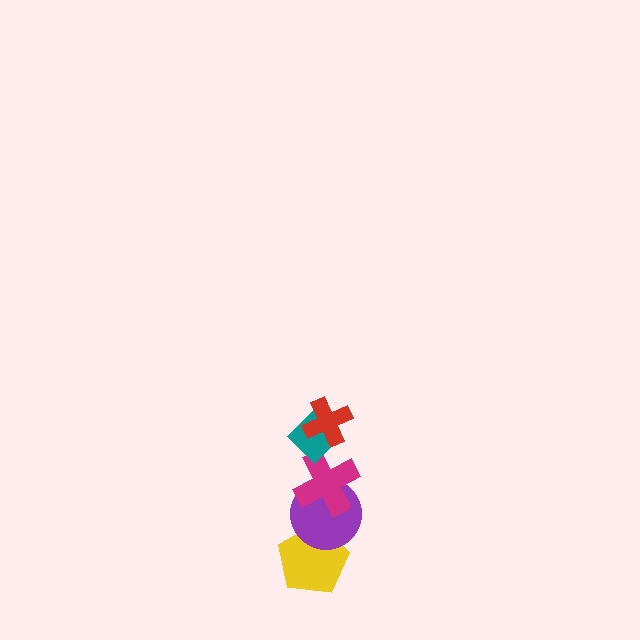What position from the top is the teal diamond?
The teal diamond is 2nd from the top.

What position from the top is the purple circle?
The purple circle is 4th from the top.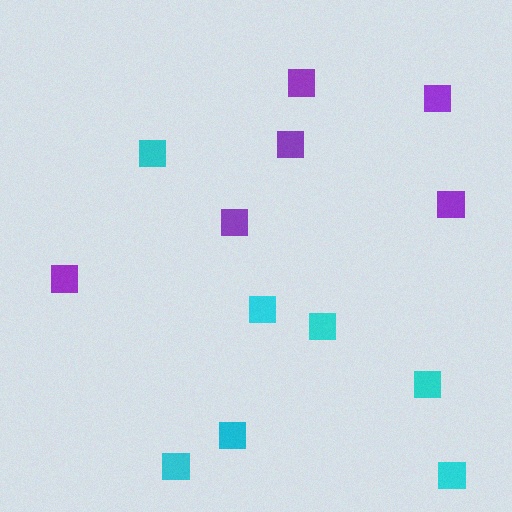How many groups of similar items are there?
There are 2 groups: one group of purple squares (6) and one group of cyan squares (7).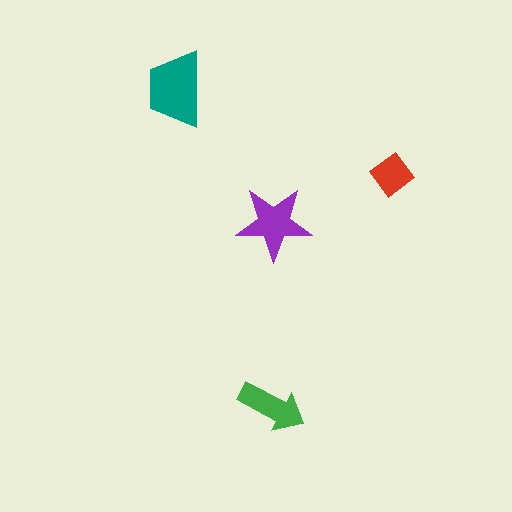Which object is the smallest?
The red diamond.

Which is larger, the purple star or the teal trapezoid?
The teal trapezoid.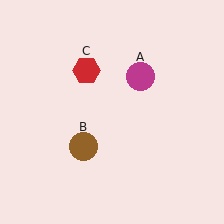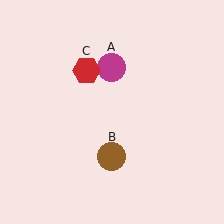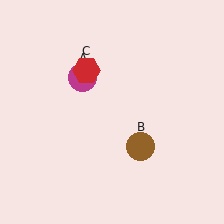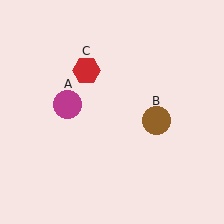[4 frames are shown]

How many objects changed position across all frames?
2 objects changed position: magenta circle (object A), brown circle (object B).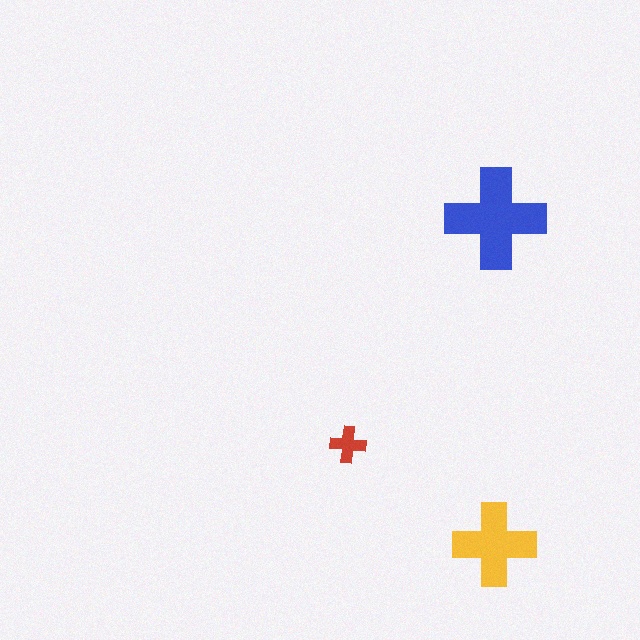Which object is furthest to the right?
The blue cross is rightmost.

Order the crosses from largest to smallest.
the blue one, the yellow one, the red one.